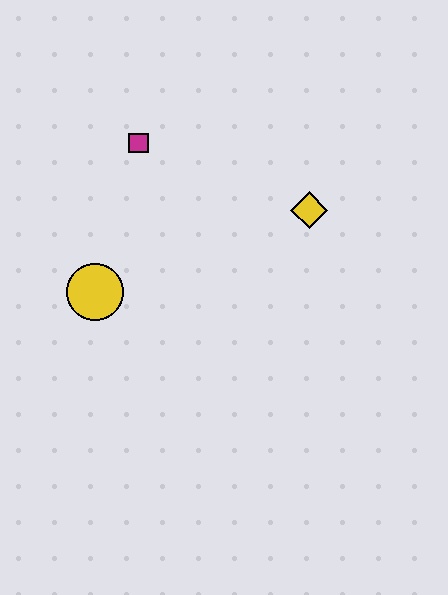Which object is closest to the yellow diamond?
The magenta square is closest to the yellow diamond.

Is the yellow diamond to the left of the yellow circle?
No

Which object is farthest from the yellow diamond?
The yellow circle is farthest from the yellow diamond.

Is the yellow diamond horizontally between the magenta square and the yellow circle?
No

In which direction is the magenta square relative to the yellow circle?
The magenta square is above the yellow circle.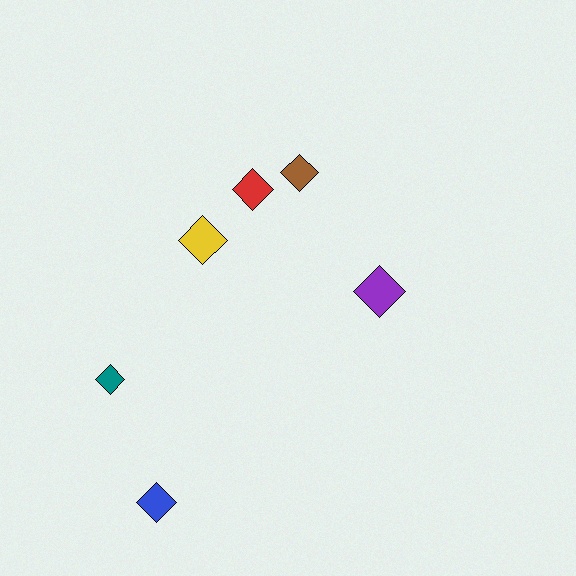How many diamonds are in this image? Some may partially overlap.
There are 6 diamonds.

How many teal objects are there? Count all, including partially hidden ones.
There is 1 teal object.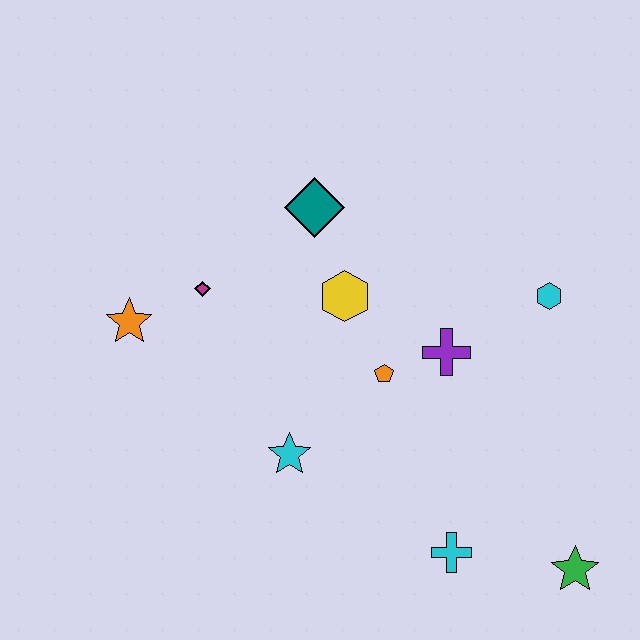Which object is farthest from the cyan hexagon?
The orange star is farthest from the cyan hexagon.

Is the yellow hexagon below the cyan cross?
No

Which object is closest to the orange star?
The magenta diamond is closest to the orange star.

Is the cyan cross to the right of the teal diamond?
Yes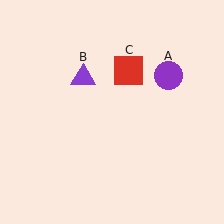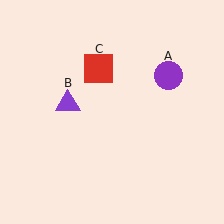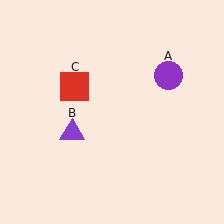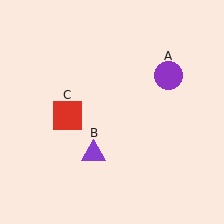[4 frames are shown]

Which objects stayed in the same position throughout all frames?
Purple circle (object A) remained stationary.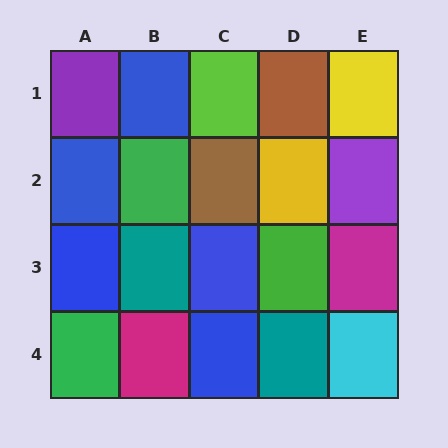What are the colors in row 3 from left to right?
Blue, teal, blue, green, magenta.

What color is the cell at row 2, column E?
Purple.